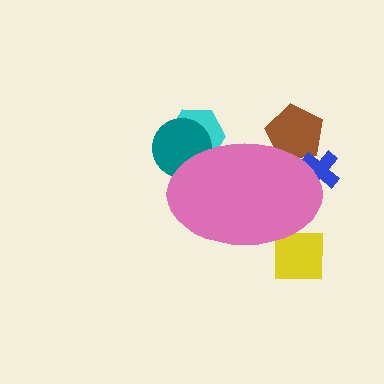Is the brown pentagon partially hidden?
Yes, the brown pentagon is partially hidden behind the pink ellipse.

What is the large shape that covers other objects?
A pink ellipse.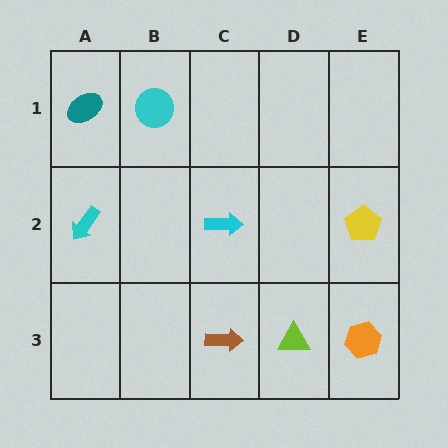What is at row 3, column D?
A lime triangle.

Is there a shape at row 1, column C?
No, that cell is empty.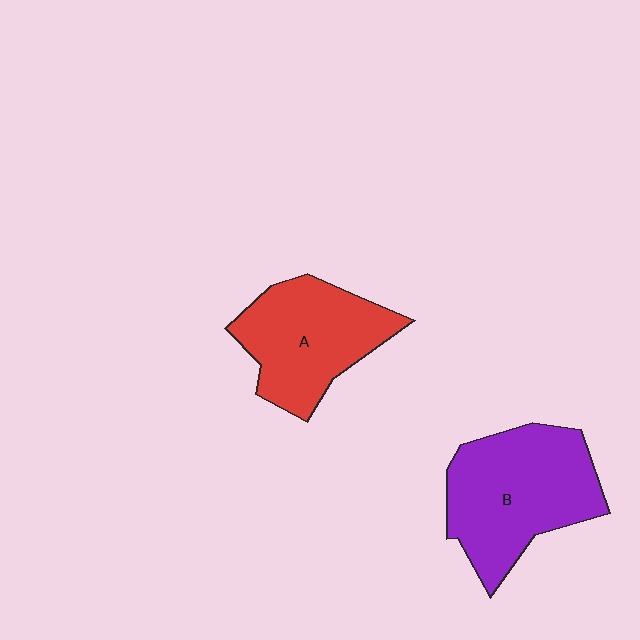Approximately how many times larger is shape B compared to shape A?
Approximately 1.2 times.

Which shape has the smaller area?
Shape A (red).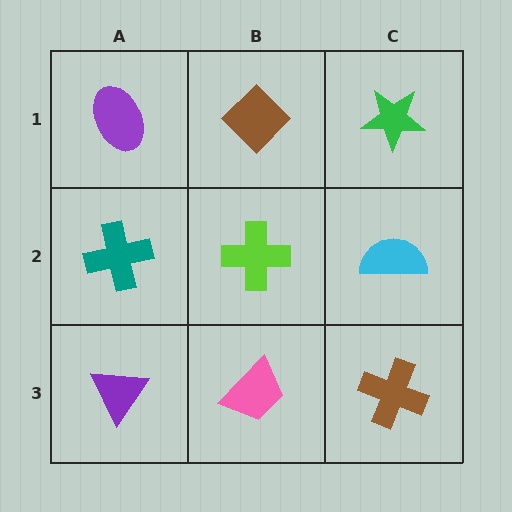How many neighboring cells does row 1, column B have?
3.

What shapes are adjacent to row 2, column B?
A brown diamond (row 1, column B), a pink trapezoid (row 3, column B), a teal cross (row 2, column A), a cyan semicircle (row 2, column C).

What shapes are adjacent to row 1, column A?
A teal cross (row 2, column A), a brown diamond (row 1, column B).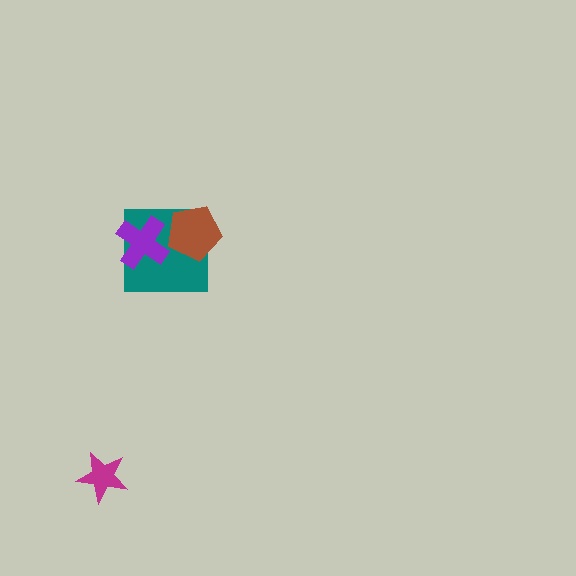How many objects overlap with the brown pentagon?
1 object overlaps with the brown pentagon.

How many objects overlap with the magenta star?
0 objects overlap with the magenta star.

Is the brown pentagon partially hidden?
No, no other shape covers it.